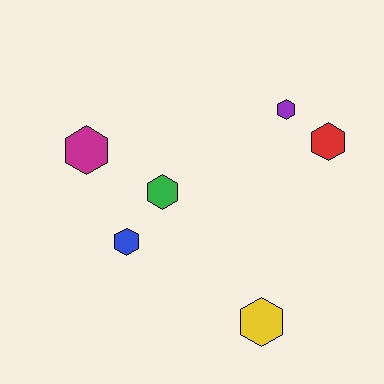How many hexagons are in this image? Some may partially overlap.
There are 6 hexagons.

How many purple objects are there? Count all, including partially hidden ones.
There is 1 purple object.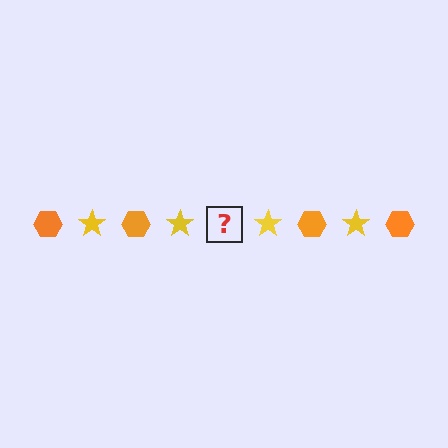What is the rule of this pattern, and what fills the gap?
The rule is that the pattern alternates between orange hexagon and yellow star. The gap should be filled with an orange hexagon.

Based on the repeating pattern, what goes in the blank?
The blank should be an orange hexagon.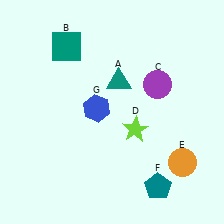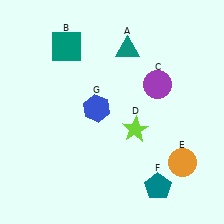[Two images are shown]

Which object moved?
The teal triangle (A) moved up.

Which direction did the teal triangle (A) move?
The teal triangle (A) moved up.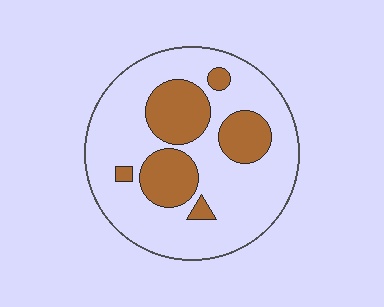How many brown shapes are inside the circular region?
6.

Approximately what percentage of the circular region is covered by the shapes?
Approximately 25%.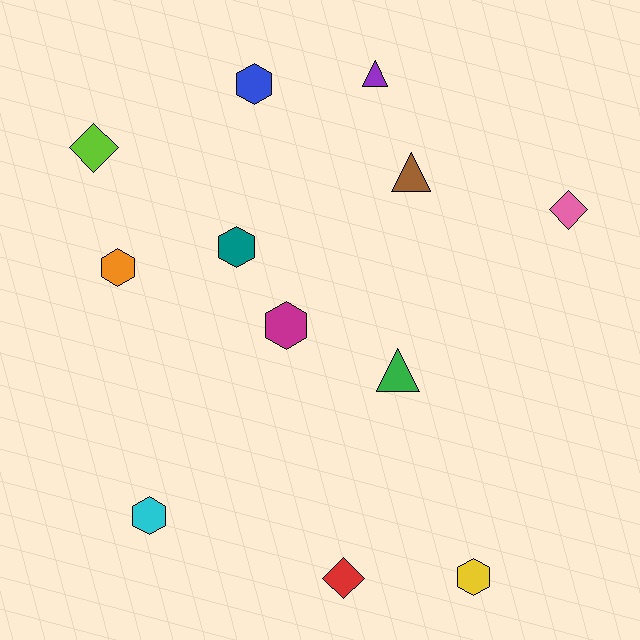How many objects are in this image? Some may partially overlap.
There are 12 objects.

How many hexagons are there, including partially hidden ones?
There are 6 hexagons.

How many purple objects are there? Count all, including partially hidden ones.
There is 1 purple object.